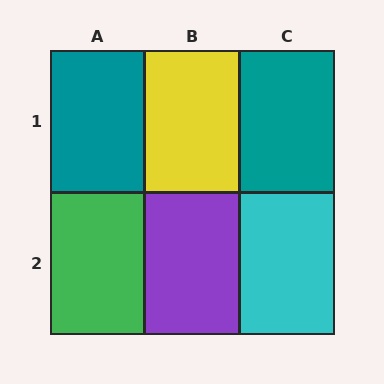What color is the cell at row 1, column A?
Teal.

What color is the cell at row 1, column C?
Teal.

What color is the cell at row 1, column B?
Yellow.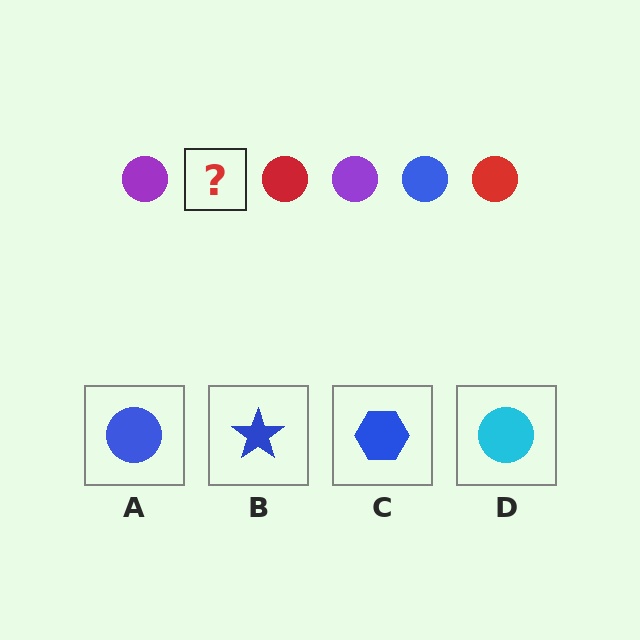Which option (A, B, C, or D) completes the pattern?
A.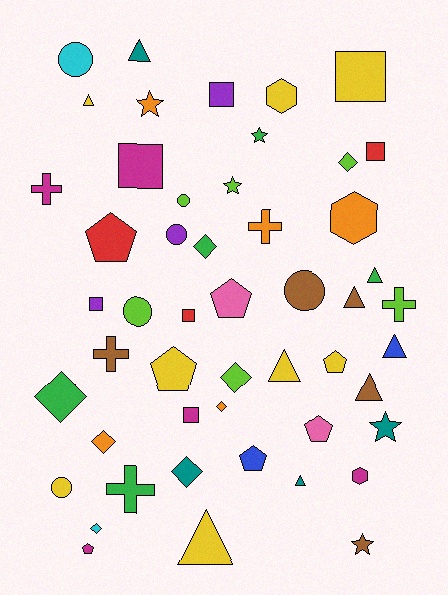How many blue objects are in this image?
There are 2 blue objects.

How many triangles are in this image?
There are 9 triangles.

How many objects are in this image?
There are 50 objects.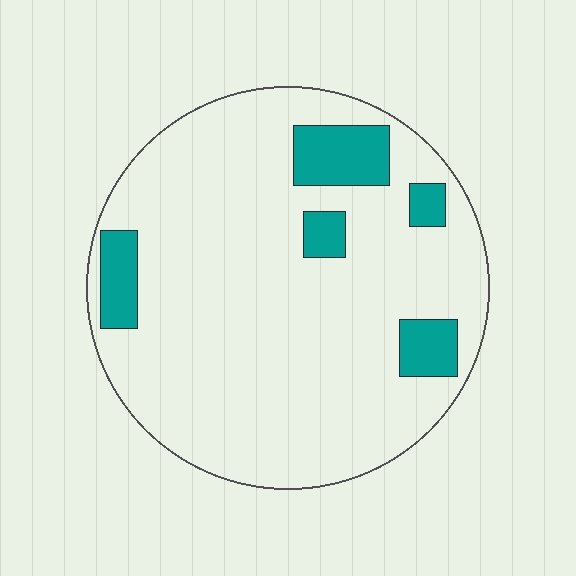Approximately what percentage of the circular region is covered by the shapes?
Approximately 15%.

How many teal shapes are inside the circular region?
5.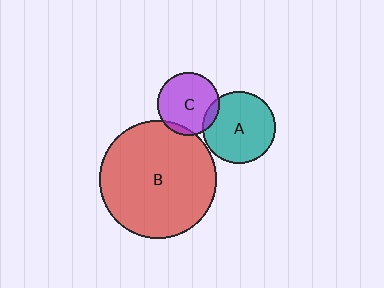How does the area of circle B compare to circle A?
Approximately 2.6 times.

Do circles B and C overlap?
Yes.